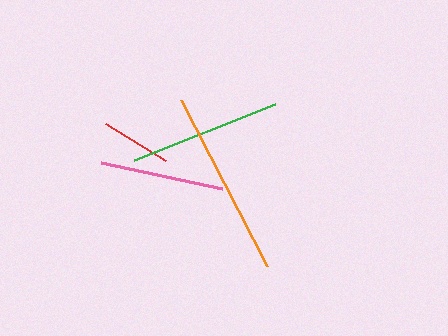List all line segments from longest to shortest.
From longest to shortest: orange, green, pink, red.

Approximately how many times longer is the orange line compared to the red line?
The orange line is approximately 2.7 times the length of the red line.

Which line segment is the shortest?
The red line is the shortest at approximately 70 pixels.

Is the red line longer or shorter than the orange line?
The orange line is longer than the red line.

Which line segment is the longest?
The orange line is the longest at approximately 187 pixels.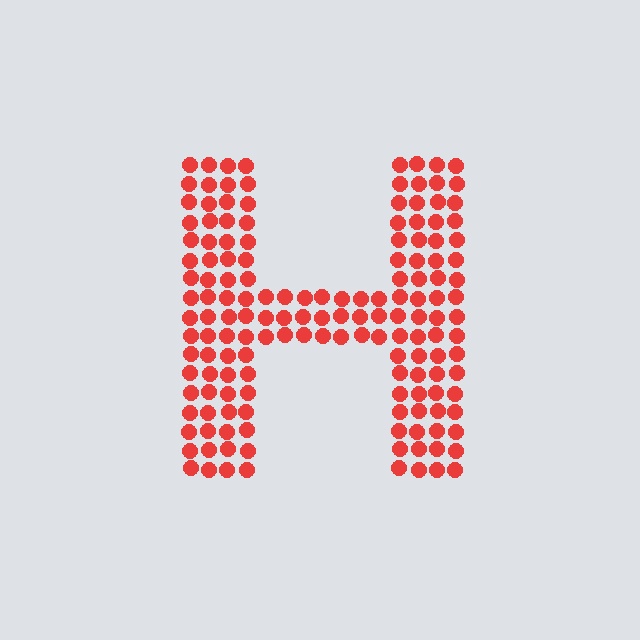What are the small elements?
The small elements are circles.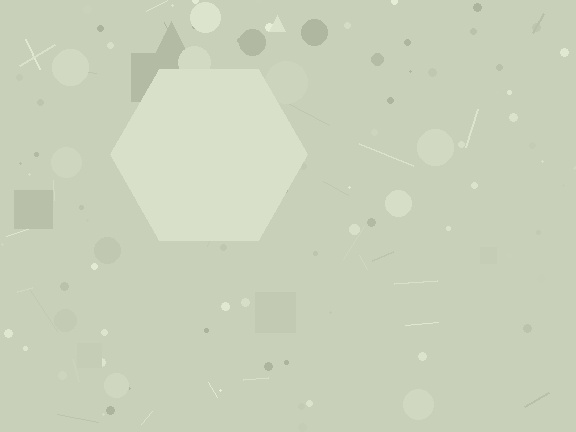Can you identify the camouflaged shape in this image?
The camouflaged shape is a hexagon.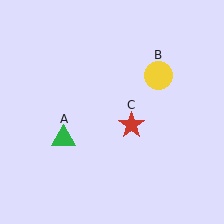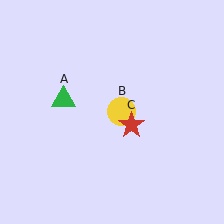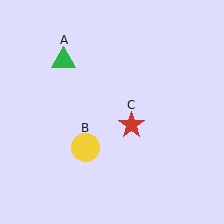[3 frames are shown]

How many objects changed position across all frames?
2 objects changed position: green triangle (object A), yellow circle (object B).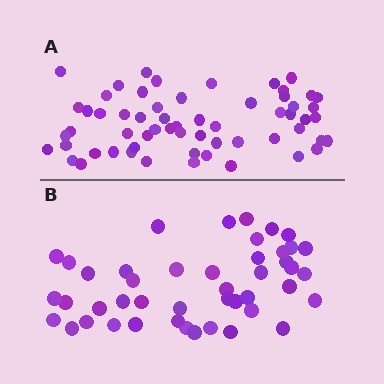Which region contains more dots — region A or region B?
Region A (the top region) has more dots.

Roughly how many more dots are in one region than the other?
Region A has approximately 15 more dots than region B.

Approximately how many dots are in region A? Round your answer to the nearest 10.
About 60 dots.